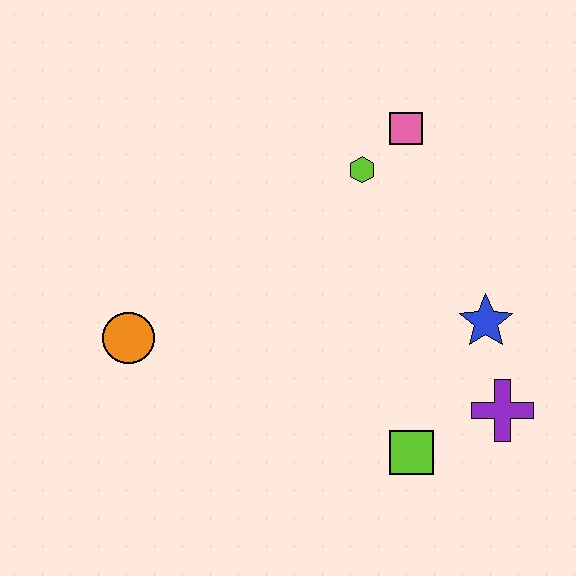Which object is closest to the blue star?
The purple cross is closest to the blue star.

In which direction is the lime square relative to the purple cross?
The lime square is to the left of the purple cross.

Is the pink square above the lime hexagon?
Yes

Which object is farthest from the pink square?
The orange circle is farthest from the pink square.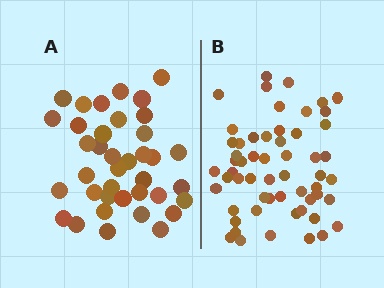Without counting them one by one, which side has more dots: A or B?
Region B (the right region) has more dots.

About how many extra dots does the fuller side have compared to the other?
Region B has approximately 20 more dots than region A.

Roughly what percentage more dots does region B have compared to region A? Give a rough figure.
About 50% more.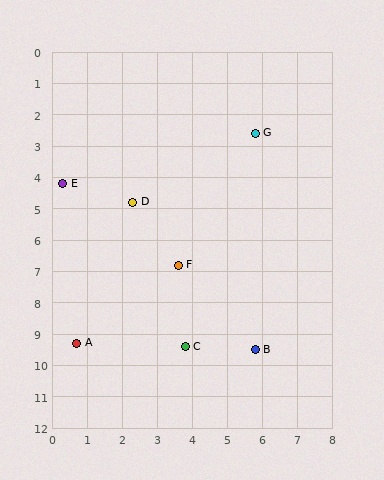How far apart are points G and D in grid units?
Points G and D are about 4.1 grid units apart.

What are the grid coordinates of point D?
Point D is at approximately (2.3, 4.8).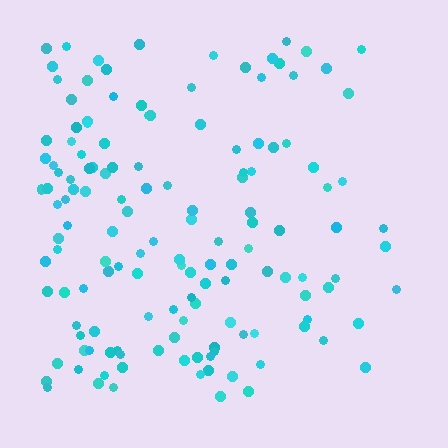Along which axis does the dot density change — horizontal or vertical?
Horizontal.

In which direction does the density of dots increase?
From right to left, with the left side densest.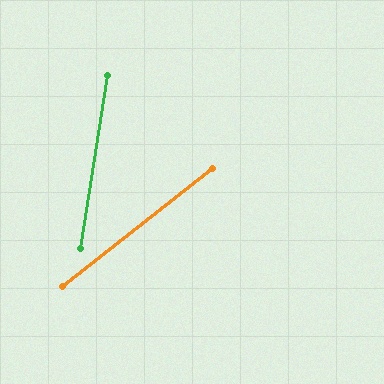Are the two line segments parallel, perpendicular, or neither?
Neither parallel nor perpendicular — they differ by about 43°.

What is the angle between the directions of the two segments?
Approximately 43 degrees.